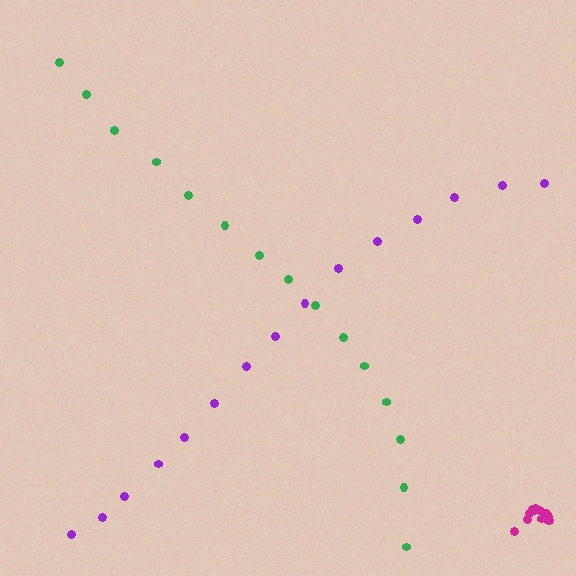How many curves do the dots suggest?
There are 3 distinct paths.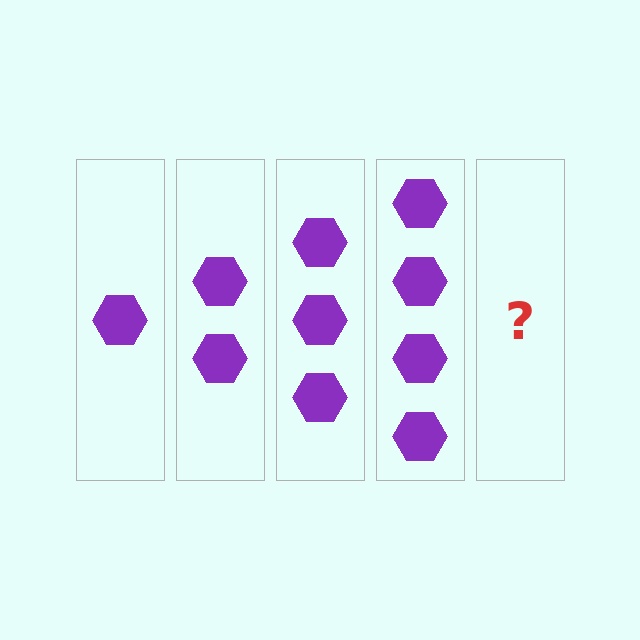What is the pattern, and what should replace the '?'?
The pattern is that each step adds one more hexagon. The '?' should be 5 hexagons.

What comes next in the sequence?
The next element should be 5 hexagons.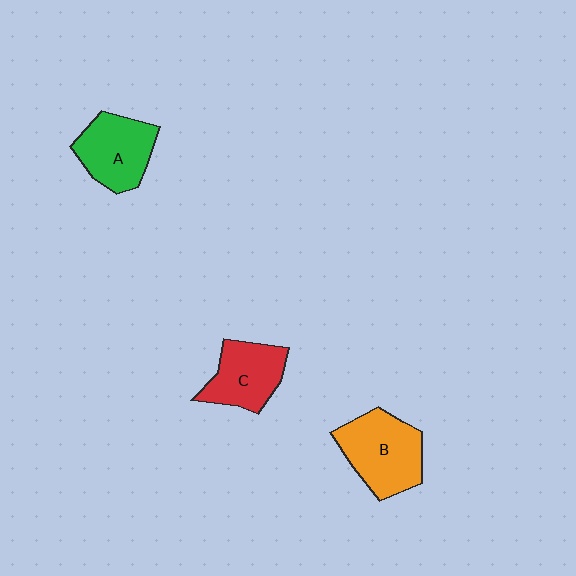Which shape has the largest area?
Shape B (orange).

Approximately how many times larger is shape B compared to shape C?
Approximately 1.2 times.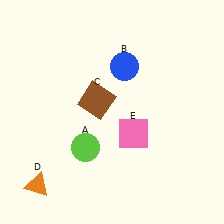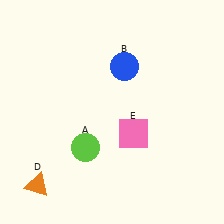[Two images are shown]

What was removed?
The brown square (C) was removed in Image 2.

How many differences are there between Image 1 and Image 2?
There is 1 difference between the two images.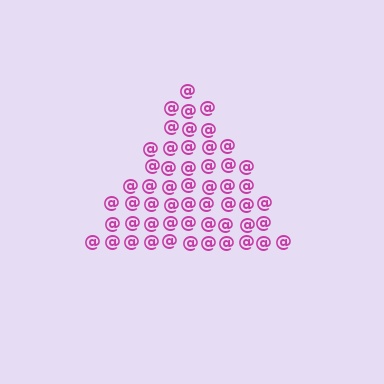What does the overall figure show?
The overall figure shows a triangle.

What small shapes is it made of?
It is made of small at signs.